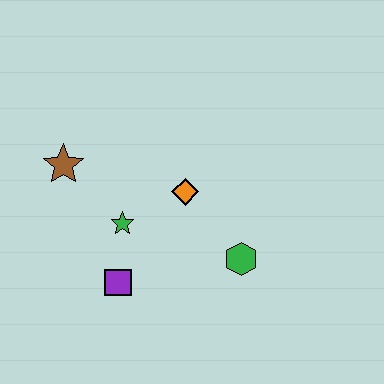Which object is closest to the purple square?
The green star is closest to the purple square.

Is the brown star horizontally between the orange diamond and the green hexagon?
No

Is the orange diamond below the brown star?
Yes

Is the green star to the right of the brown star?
Yes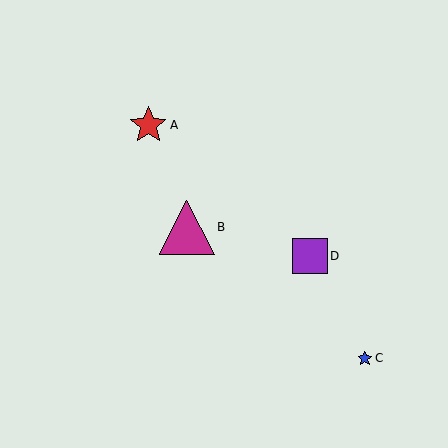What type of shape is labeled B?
Shape B is a magenta triangle.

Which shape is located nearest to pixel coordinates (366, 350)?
The blue star (labeled C) at (365, 358) is nearest to that location.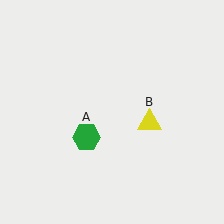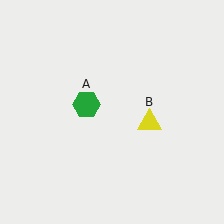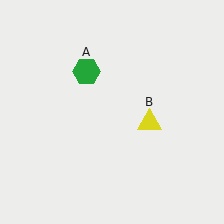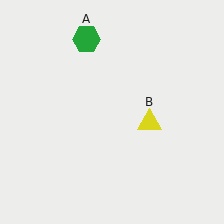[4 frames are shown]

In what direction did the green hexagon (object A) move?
The green hexagon (object A) moved up.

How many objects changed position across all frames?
1 object changed position: green hexagon (object A).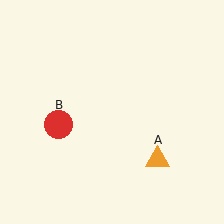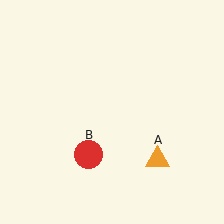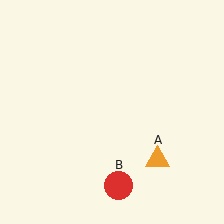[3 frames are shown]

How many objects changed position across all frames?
1 object changed position: red circle (object B).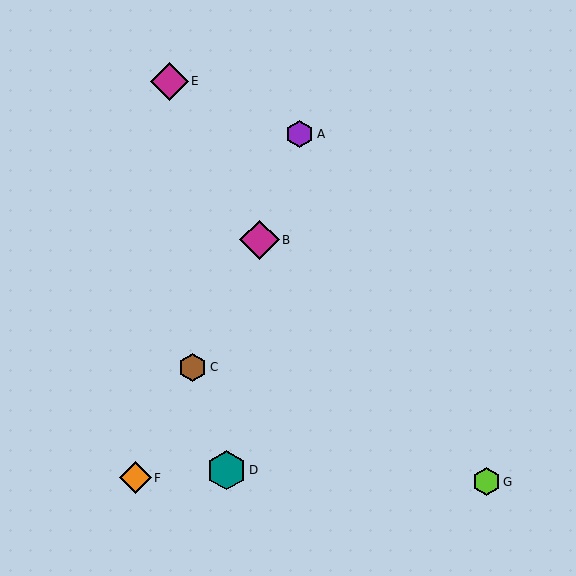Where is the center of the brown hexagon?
The center of the brown hexagon is at (193, 367).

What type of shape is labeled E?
Shape E is a magenta diamond.